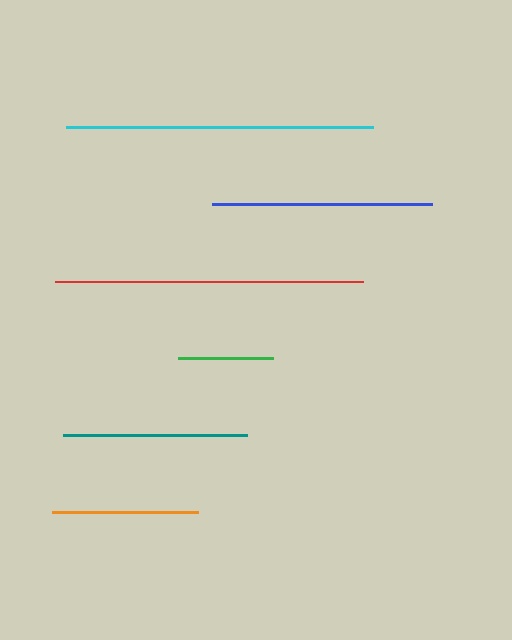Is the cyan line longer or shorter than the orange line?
The cyan line is longer than the orange line.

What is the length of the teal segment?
The teal segment is approximately 184 pixels long.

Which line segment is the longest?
The red line is the longest at approximately 308 pixels.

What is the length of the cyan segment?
The cyan segment is approximately 307 pixels long.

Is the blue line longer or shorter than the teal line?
The blue line is longer than the teal line.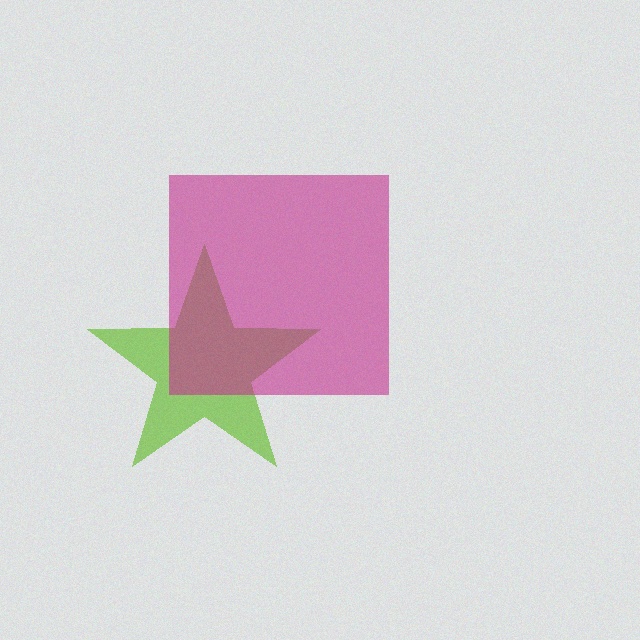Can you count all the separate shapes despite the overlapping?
Yes, there are 2 separate shapes.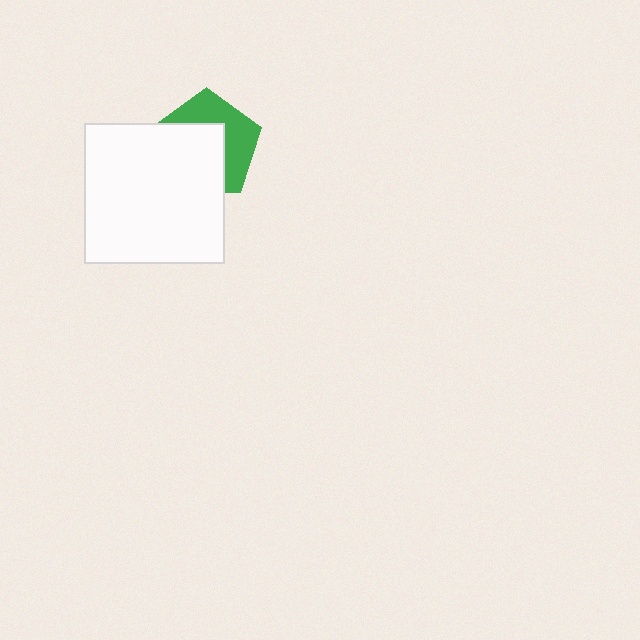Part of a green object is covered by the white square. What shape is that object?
It is a pentagon.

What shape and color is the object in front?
The object in front is a white square.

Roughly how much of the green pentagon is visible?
A small part of it is visible (roughly 45%).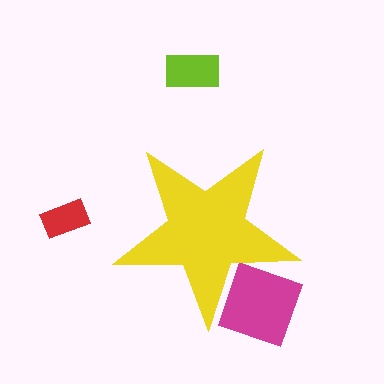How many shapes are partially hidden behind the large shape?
1 shape is partially hidden.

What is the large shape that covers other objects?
A yellow star.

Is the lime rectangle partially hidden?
No, the lime rectangle is fully visible.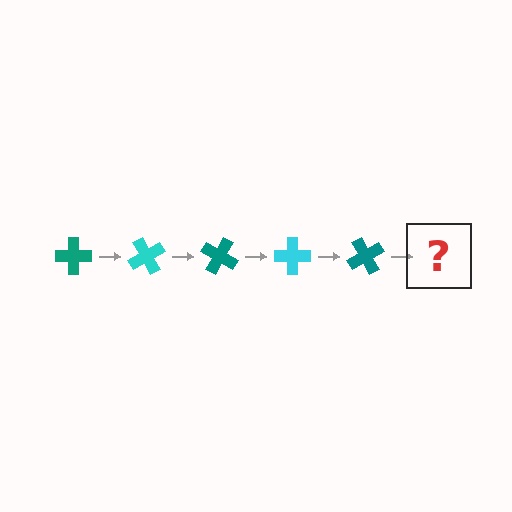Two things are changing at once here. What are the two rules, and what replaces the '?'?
The two rules are that it rotates 60 degrees each step and the color cycles through teal and cyan. The '?' should be a cyan cross, rotated 300 degrees from the start.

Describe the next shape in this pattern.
It should be a cyan cross, rotated 300 degrees from the start.